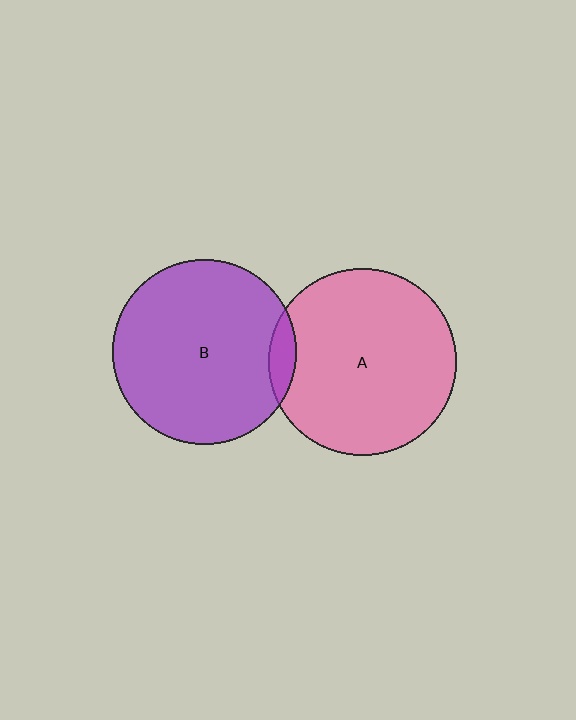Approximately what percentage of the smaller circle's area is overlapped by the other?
Approximately 5%.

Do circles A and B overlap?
Yes.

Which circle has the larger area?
Circle A (pink).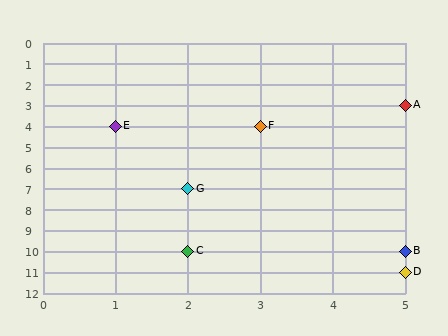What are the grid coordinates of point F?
Point F is at grid coordinates (3, 4).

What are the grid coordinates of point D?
Point D is at grid coordinates (5, 11).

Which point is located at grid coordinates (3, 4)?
Point F is at (3, 4).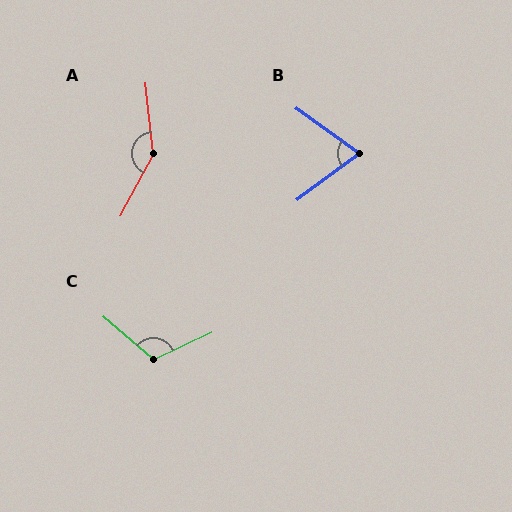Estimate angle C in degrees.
Approximately 114 degrees.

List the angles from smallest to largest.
B (72°), C (114°), A (146°).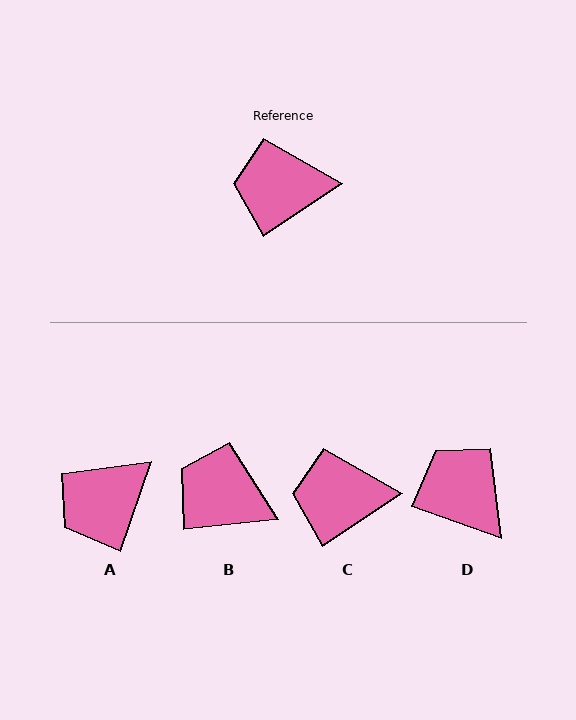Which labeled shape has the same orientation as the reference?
C.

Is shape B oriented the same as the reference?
No, it is off by about 27 degrees.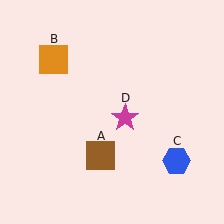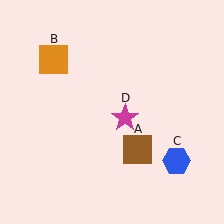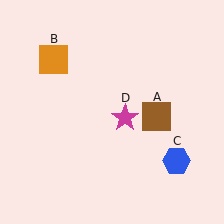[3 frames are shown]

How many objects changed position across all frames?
1 object changed position: brown square (object A).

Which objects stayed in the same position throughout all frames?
Orange square (object B) and blue hexagon (object C) and magenta star (object D) remained stationary.